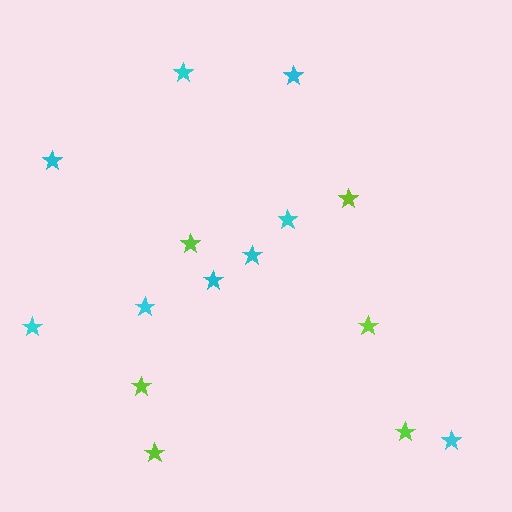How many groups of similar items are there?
There are 2 groups: one group of lime stars (6) and one group of cyan stars (9).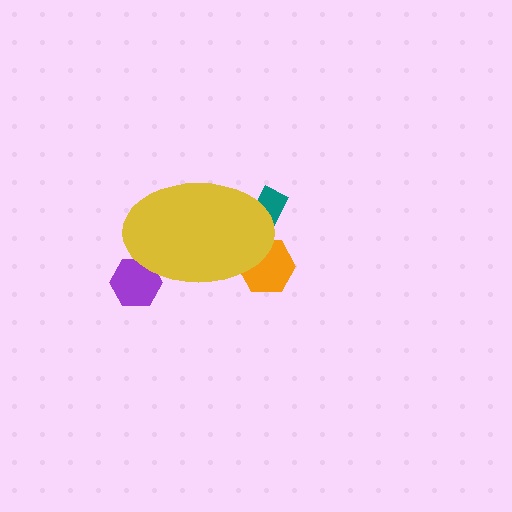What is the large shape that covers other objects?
A yellow ellipse.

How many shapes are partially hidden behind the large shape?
3 shapes are partially hidden.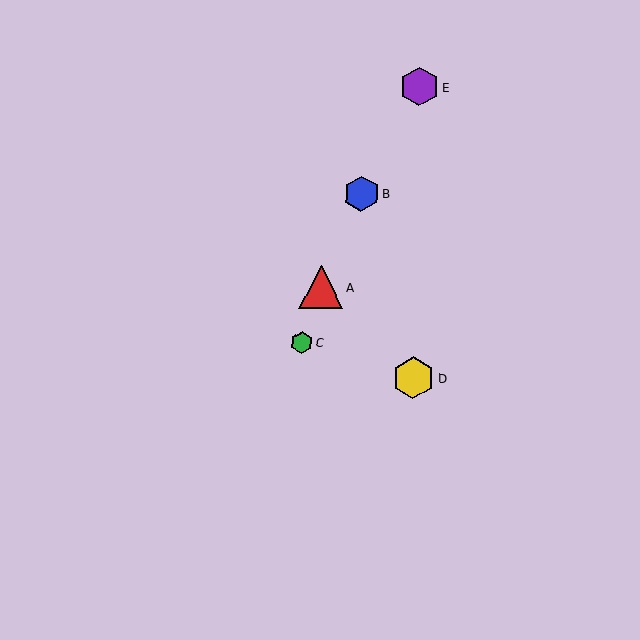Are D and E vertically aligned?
Yes, both are at x≈413.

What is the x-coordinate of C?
Object C is at x≈302.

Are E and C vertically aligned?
No, E is at x≈419 and C is at x≈302.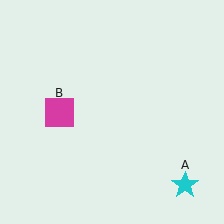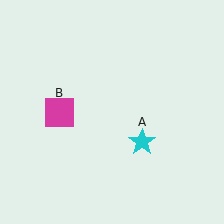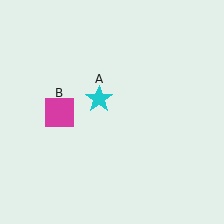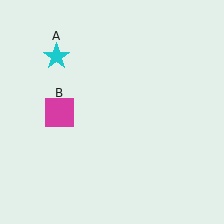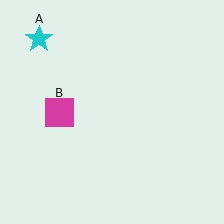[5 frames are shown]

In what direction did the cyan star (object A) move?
The cyan star (object A) moved up and to the left.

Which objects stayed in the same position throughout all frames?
Magenta square (object B) remained stationary.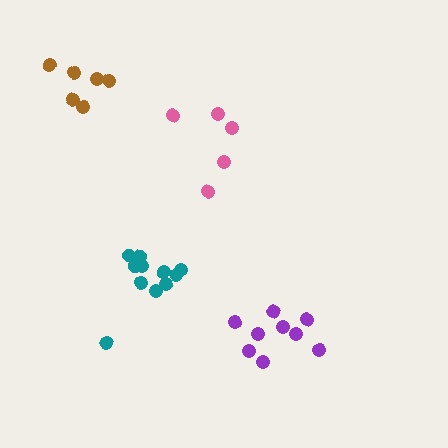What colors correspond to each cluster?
The clusters are colored: pink, purple, teal, brown.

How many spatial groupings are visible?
There are 4 spatial groupings.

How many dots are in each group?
Group 1: 5 dots, Group 2: 9 dots, Group 3: 11 dots, Group 4: 6 dots (31 total).